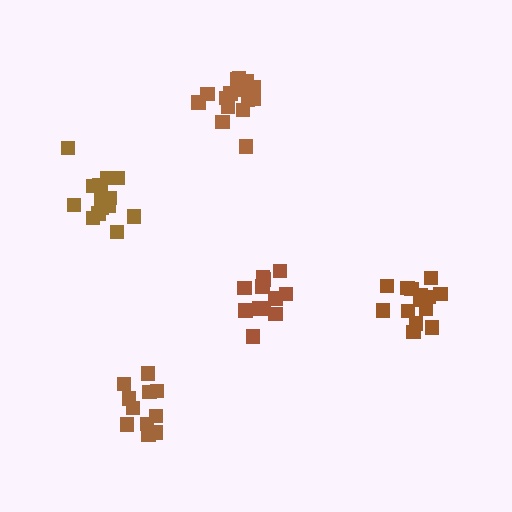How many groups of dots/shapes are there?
There are 5 groups.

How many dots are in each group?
Group 1: 16 dots, Group 2: 12 dots, Group 3: 16 dots, Group 4: 15 dots, Group 5: 11 dots (70 total).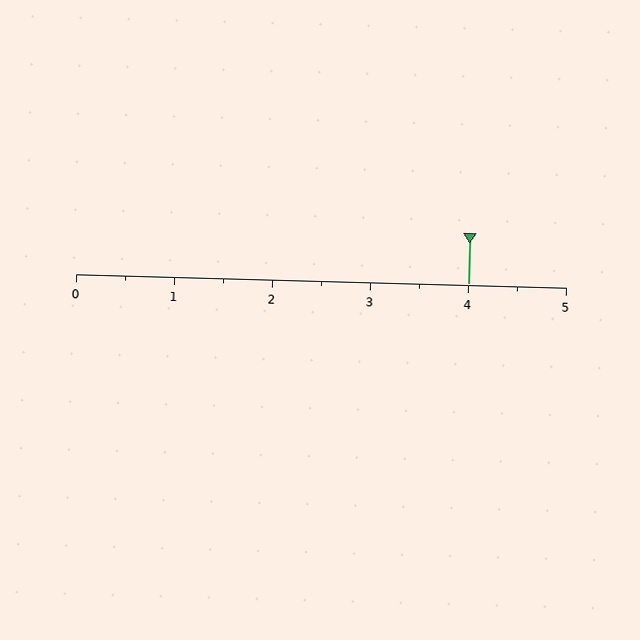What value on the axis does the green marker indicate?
The marker indicates approximately 4.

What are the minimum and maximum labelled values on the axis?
The axis runs from 0 to 5.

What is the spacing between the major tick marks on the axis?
The major ticks are spaced 1 apart.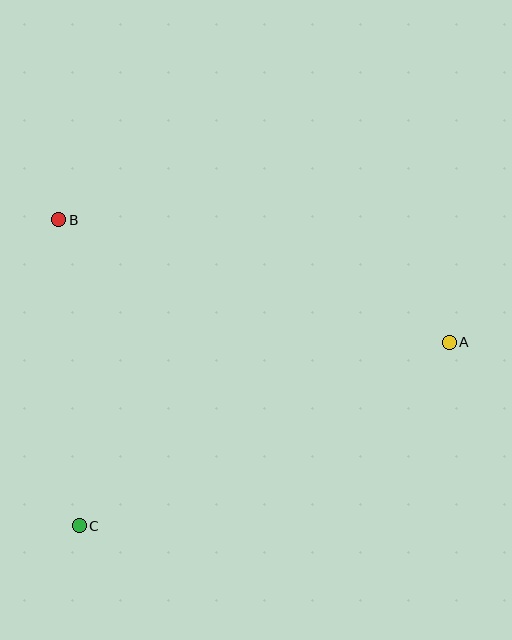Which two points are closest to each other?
Points B and C are closest to each other.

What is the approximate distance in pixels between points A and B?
The distance between A and B is approximately 409 pixels.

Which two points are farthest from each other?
Points A and C are farthest from each other.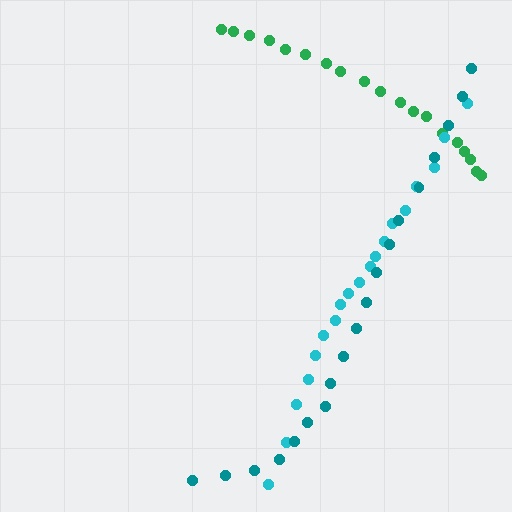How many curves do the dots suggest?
There are 3 distinct paths.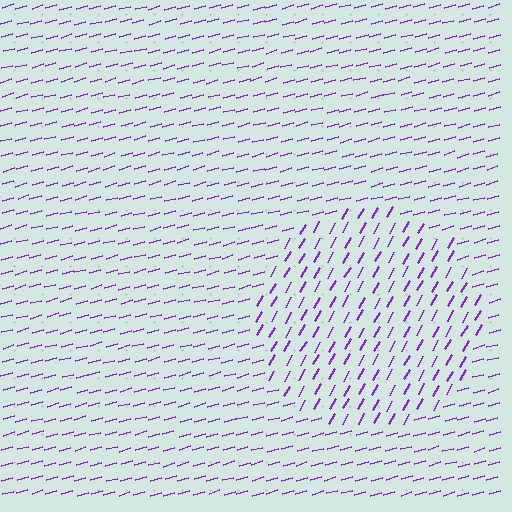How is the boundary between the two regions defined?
The boundary is defined purely by a change in line orientation (approximately 45 degrees difference). All lines are the same color and thickness.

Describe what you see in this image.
The image is filled with small purple line segments. A circle region in the image has lines oriented differently from the surrounding lines, creating a visible texture boundary.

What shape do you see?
I see a circle.